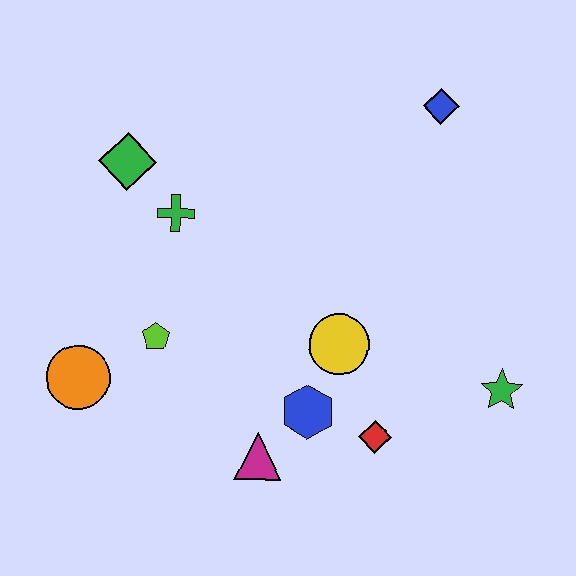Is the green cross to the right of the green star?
No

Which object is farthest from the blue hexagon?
The blue diamond is farthest from the blue hexagon.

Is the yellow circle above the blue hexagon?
Yes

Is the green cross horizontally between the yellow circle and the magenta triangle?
No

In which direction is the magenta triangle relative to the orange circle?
The magenta triangle is to the right of the orange circle.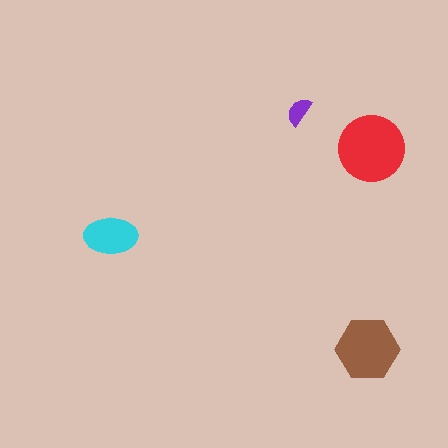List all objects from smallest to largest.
The purple semicircle, the cyan ellipse, the brown hexagon, the red circle.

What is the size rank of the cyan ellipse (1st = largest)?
3rd.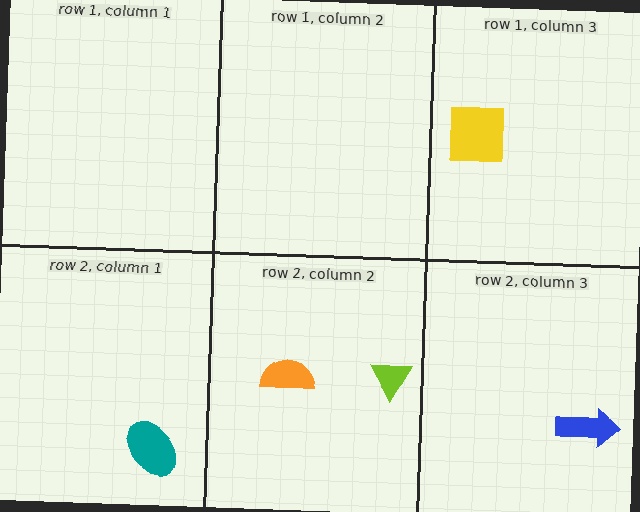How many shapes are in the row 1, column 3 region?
1.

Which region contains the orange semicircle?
The row 2, column 2 region.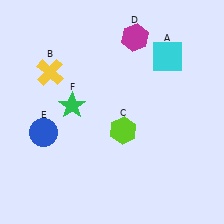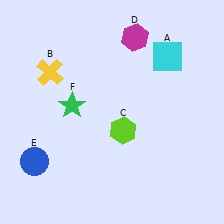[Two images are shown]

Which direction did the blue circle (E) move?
The blue circle (E) moved down.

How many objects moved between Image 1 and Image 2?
1 object moved between the two images.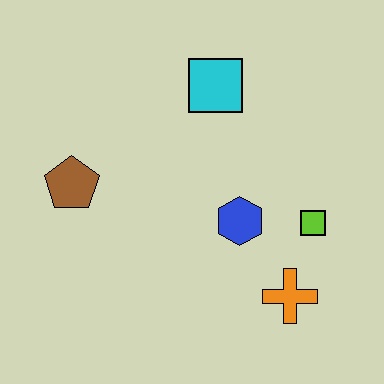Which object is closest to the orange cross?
The lime square is closest to the orange cross.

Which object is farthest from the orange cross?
The brown pentagon is farthest from the orange cross.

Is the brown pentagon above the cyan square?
No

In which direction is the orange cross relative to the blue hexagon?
The orange cross is below the blue hexagon.